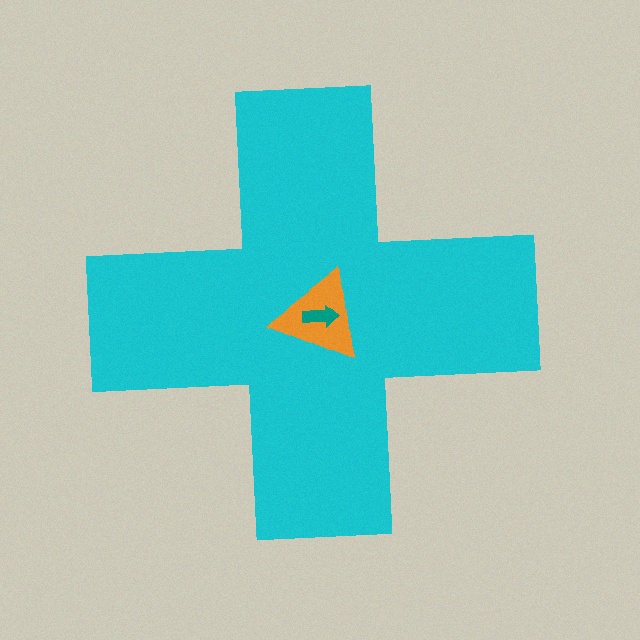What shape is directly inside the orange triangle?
The teal arrow.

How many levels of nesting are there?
3.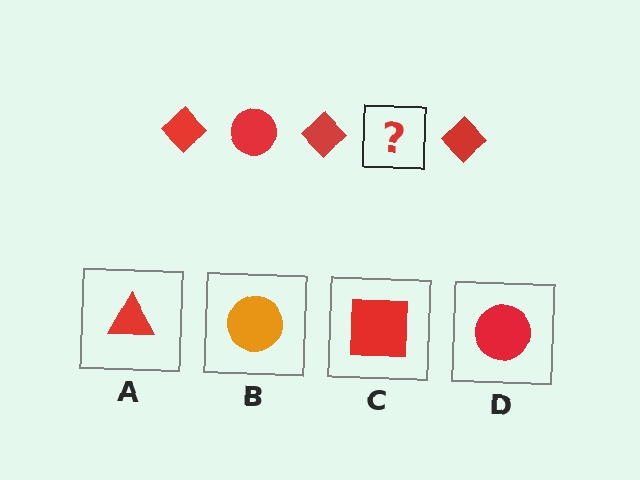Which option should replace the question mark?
Option D.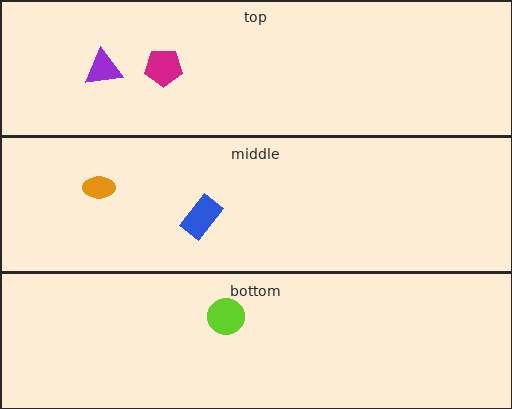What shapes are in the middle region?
The blue rectangle, the orange ellipse.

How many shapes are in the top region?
2.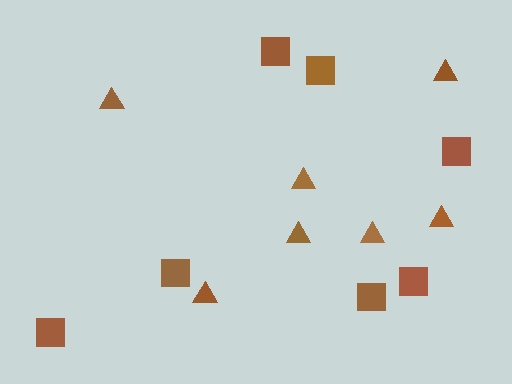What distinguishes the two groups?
There are 2 groups: one group of squares (7) and one group of triangles (7).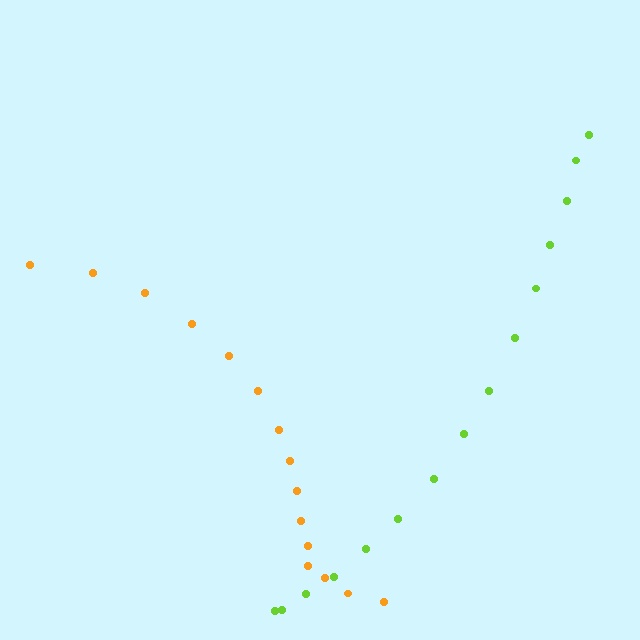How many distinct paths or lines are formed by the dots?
There are 2 distinct paths.